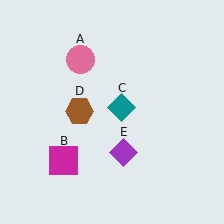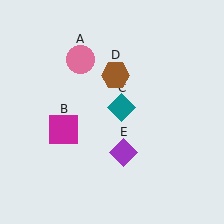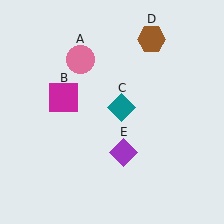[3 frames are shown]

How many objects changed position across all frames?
2 objects changed position: magenta square (object B), brown hexagon (object D).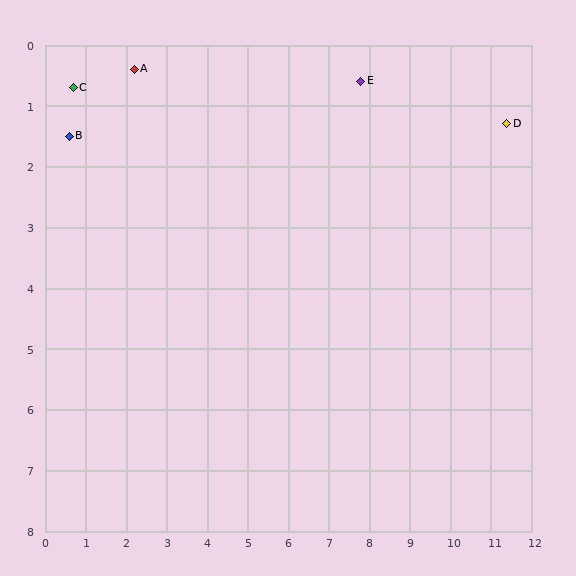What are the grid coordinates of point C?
Point C is at approximately (0.7, 0.7).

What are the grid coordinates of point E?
Point E is at approximately (7.8, 0.6).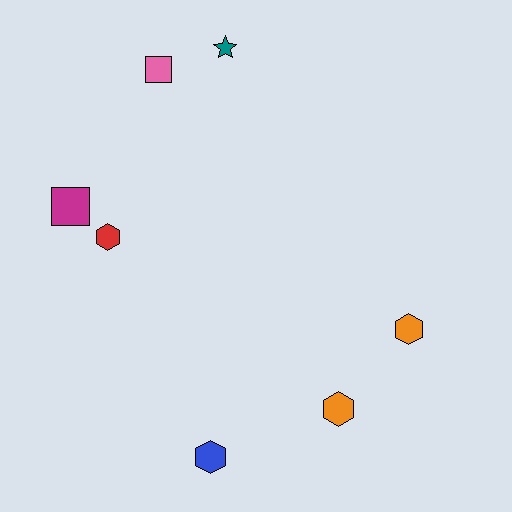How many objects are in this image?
There are 7 objects.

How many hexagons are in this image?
There are 4 hexagons.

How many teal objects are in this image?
There is 1 teal object.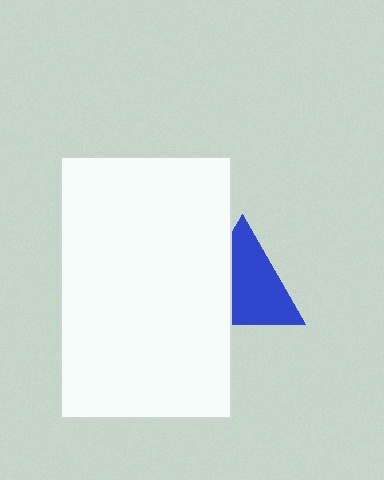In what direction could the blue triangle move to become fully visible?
The blue triangle could move right. That would shift it out from behind the white rectangle entirely.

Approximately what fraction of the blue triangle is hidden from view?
Roughly 35% of the blue triangle is hidden behind the white rectangle.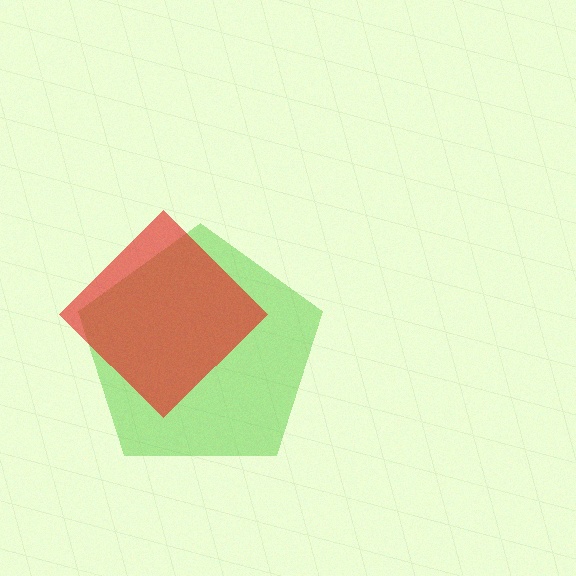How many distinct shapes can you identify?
There are 2 distinct shapes: a lime pentagon, a red diamond.